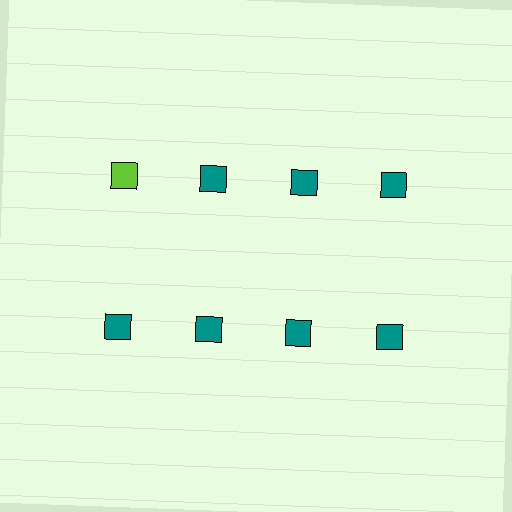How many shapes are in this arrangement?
There are 8 shapes arranged in a grid pattern.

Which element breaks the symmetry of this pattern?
The lime square in the top row, leftmost column breaks the symmetry. All other shapes are teal squares.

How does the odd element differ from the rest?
It has a different color: lime instead of teal.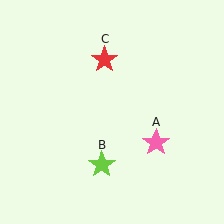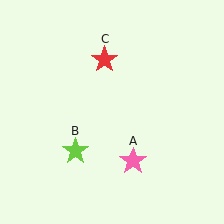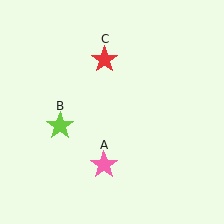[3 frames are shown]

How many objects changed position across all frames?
2 objects changed position: pink star (object A), lime star (object B).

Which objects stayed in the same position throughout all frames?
Red star (object C) remained stationary.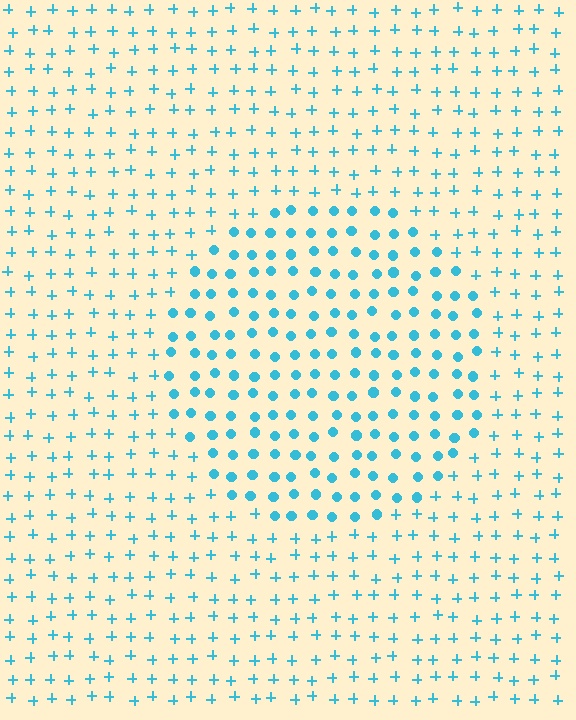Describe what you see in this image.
The image is filled with small cyan elements arranged in a uniform grid. A circle-shaped region contains circles, while the surrounding area contains plus signs. The boundary is defined purely by the change in element shape.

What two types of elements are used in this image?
The image uses circles inside the circle region and plus signs outside it.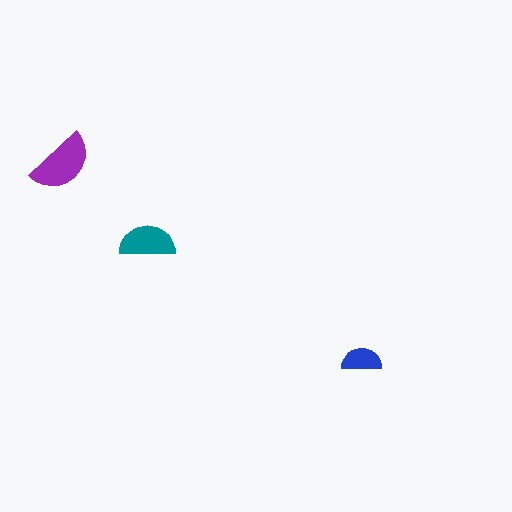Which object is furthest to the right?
The blue semicircle is rightmost.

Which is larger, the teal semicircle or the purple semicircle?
The purple one.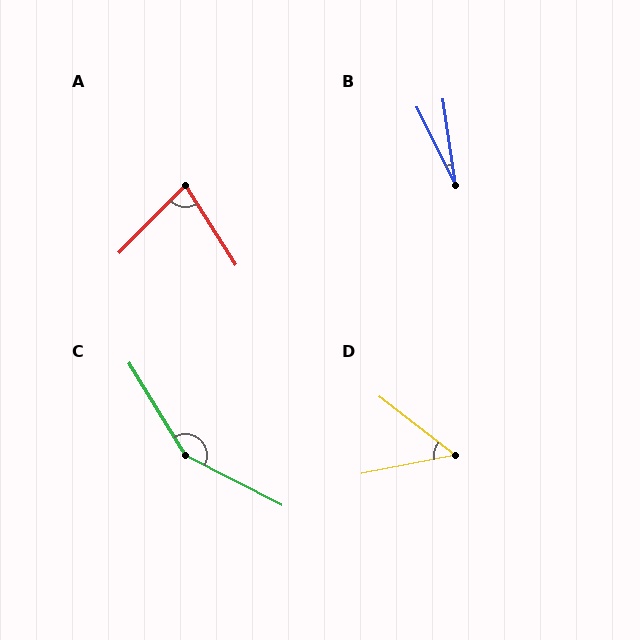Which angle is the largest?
C, at approximately 149 degrees.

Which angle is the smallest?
B, at approximately 18 degrees.